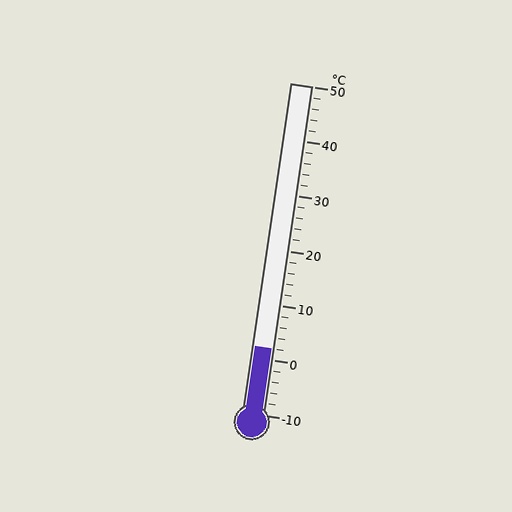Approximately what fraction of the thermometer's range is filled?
The thermometer is filled to approximately 20% of its range.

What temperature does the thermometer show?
The thermometer shows approximately 2°C.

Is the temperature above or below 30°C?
The temperature is below 30°C.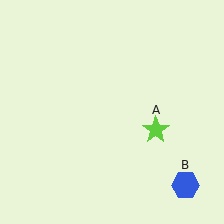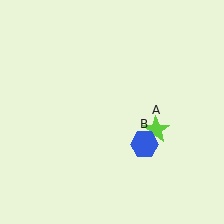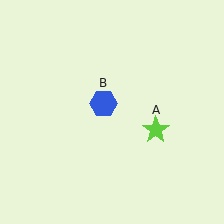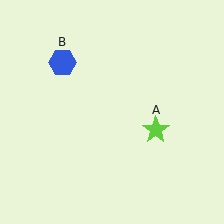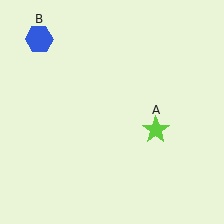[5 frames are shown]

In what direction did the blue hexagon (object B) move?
The blue hexagon (object B) moved up and to the left.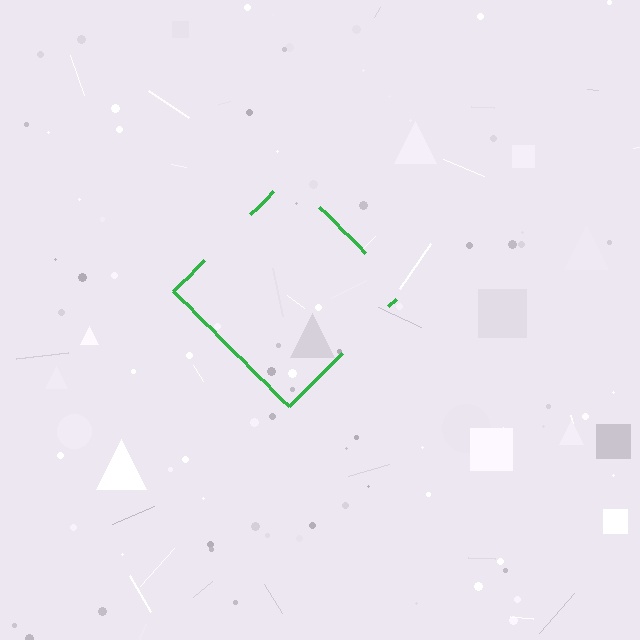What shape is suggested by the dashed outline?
The dashed outline suggests a diamond.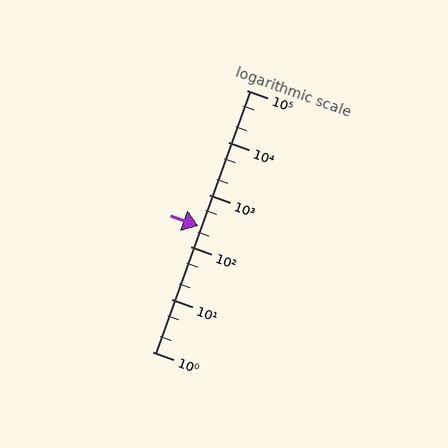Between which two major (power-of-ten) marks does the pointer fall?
The pointer is between 100 and 1000.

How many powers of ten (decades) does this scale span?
The scale spans 5 decades, from 1 to 100000.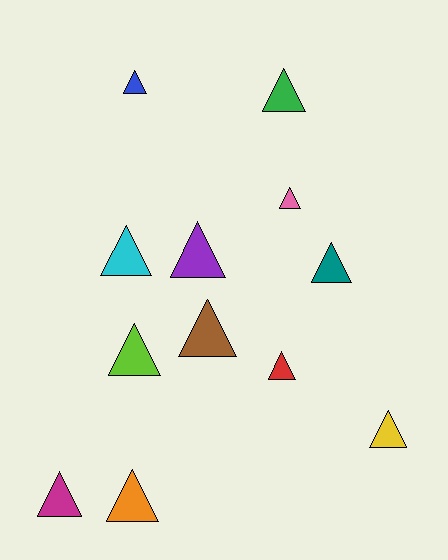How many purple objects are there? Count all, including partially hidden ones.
There is 1 purple object.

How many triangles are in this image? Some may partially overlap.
There are 12 triangles.